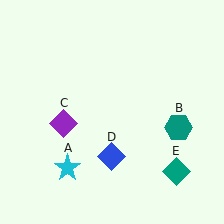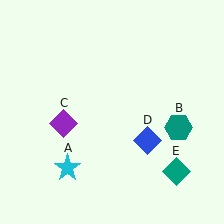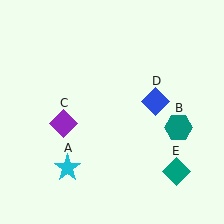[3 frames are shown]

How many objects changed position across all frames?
1 object changed position: blue diamond (object D).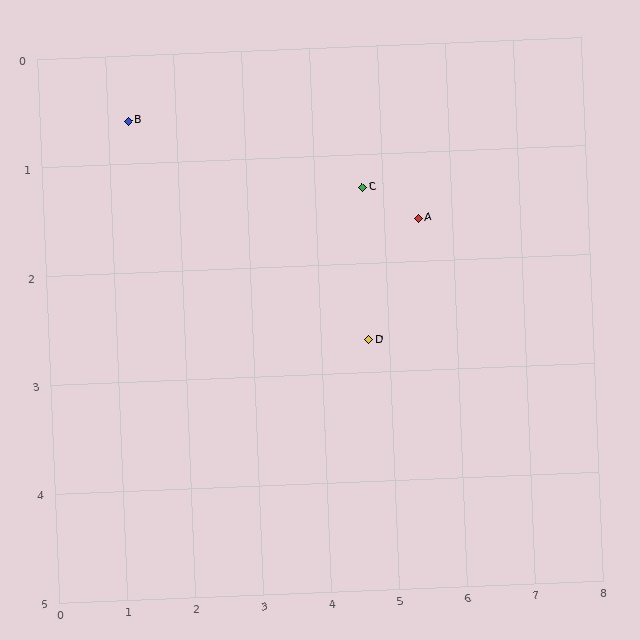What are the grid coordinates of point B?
Point B is at approximately (1.3, 0.6).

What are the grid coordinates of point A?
Point A is at approximately (5.5, 1.6).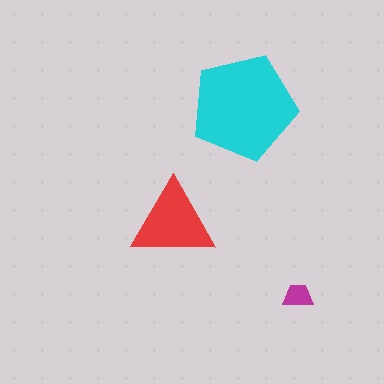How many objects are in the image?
There are 3 objects in the image.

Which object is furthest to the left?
The red triangle is leftmost.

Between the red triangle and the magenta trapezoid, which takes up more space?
The red triangle.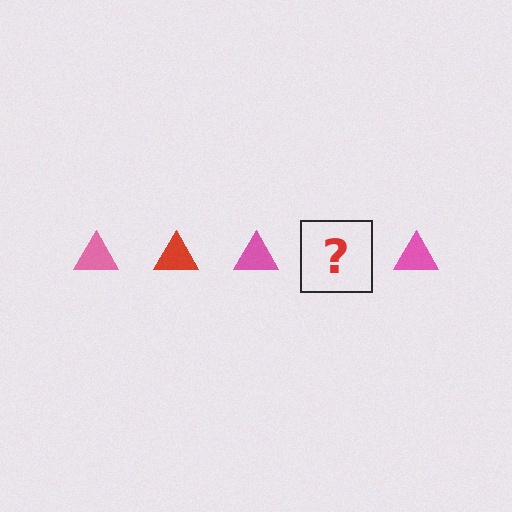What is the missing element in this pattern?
The missing element is a red triangle.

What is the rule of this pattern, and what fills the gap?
The rule is that the pattern cycles through pink, red triangles. The gap should be filled with a red triangle.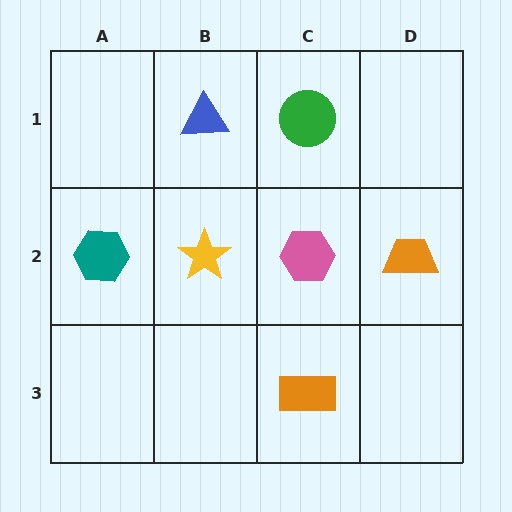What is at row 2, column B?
A yellow star.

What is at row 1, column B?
A blue triangle.